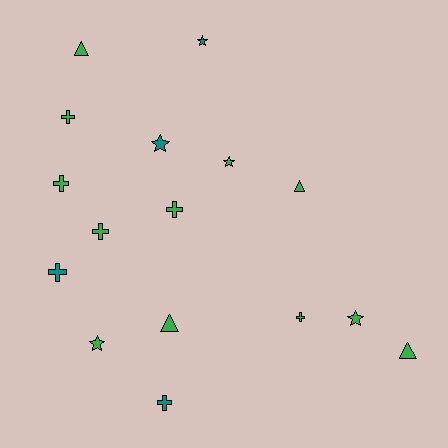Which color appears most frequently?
Green, with 12 objects.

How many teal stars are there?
There are 2 teal stars.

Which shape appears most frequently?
Cross, with 7 objects.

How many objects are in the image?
There are 16 objects.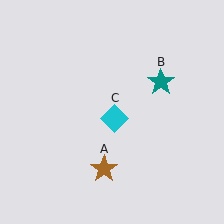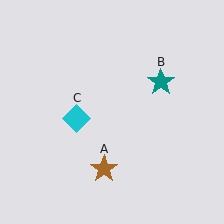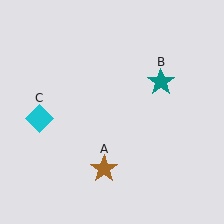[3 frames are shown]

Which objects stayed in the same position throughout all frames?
Brown star (object A) and teal star (object B) remained stationary.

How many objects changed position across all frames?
1 object changed position: cyan diamond (object C).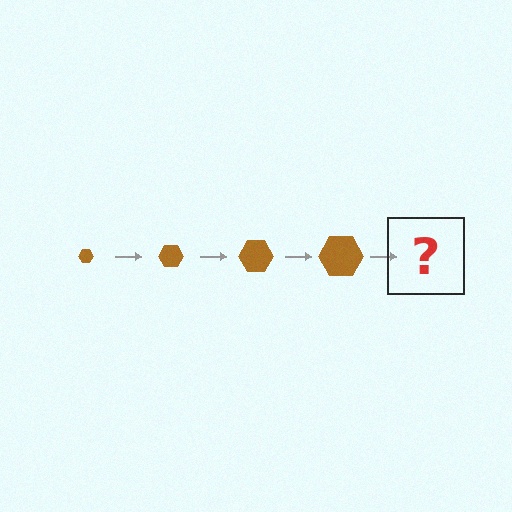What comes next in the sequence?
The next element should be a brown hexagon, larger than the previous one.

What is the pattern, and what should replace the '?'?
The pattern is that the hexagon gets progressively larger each step. The '?' should be a brown hexagon, larger than the previous one.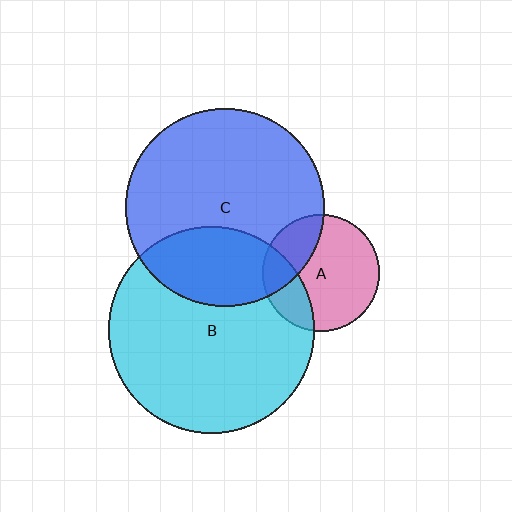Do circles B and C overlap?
Yes.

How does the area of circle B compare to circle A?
Approximately 3.1 times.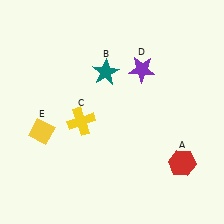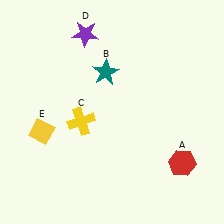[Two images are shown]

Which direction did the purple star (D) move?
The purple star (D) moved left.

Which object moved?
The purple star (D) moved left.